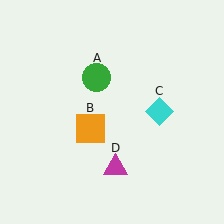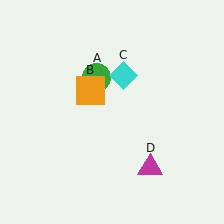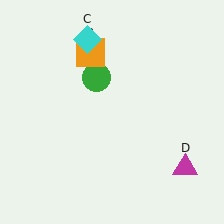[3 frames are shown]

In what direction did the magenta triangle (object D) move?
The magenta triangle (object D) moved right.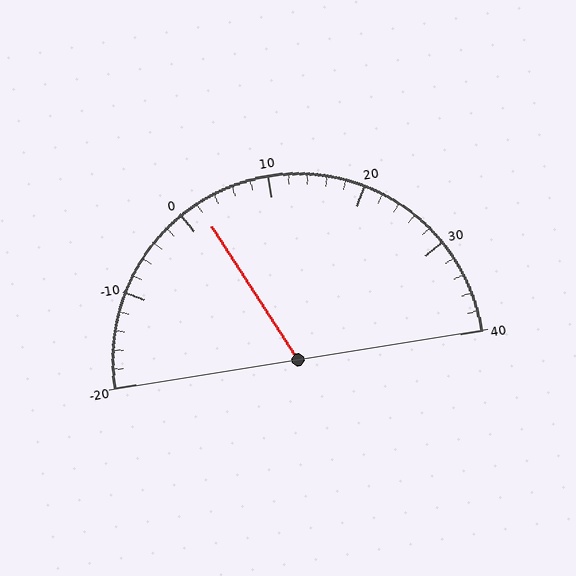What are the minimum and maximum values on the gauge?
The gauge ranges from -20 to 40.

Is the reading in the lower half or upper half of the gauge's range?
The reading is in the lower half of the range (-20 to 40).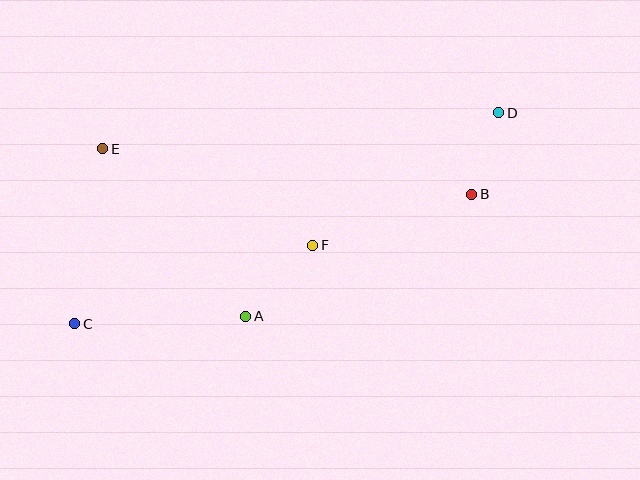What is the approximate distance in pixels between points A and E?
The distance between A and E is approximately 220 pixels.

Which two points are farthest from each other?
Points C and D are farthest from each other.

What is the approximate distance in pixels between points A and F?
The distance between A and F is approximately 97 pixels.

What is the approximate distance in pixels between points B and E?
The distance between B and E is approximately 372 pixels.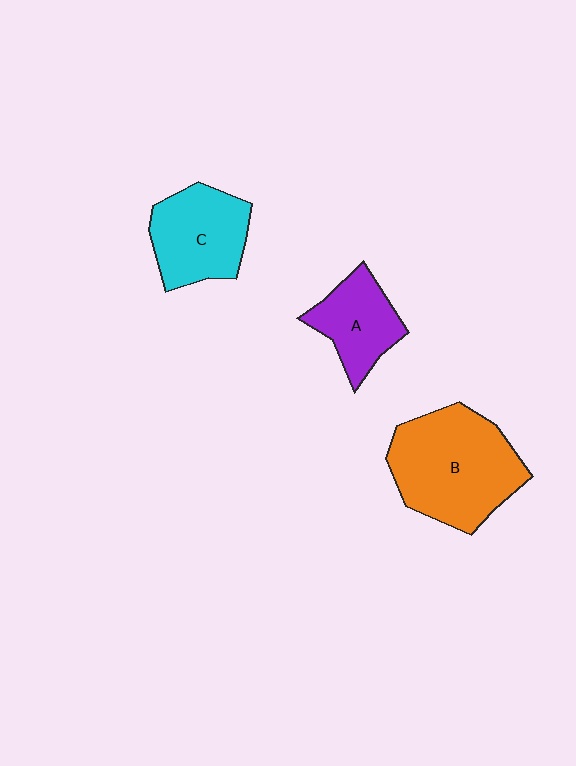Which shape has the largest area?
Shape B (orange).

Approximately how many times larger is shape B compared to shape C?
Approximately 1.5 times.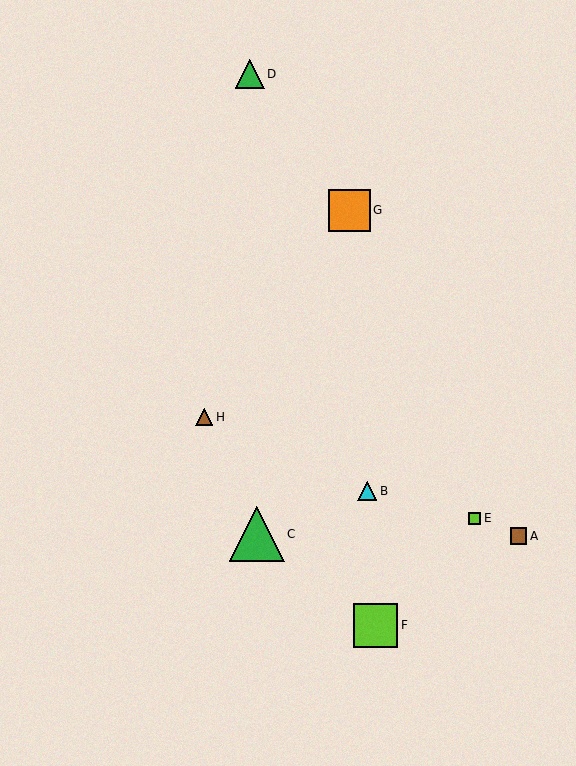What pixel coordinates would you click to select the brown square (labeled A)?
Click at (518, 536) to select the brown square A.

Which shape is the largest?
The green triangle (labeled C) is the largest.